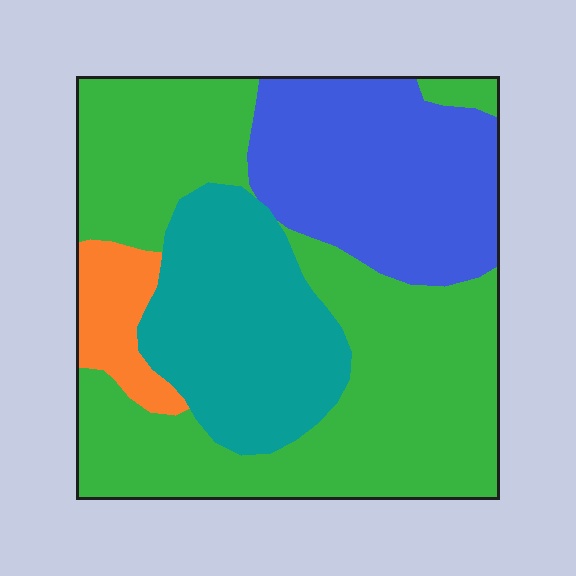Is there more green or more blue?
Green.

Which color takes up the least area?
Orange, at roughly 5%.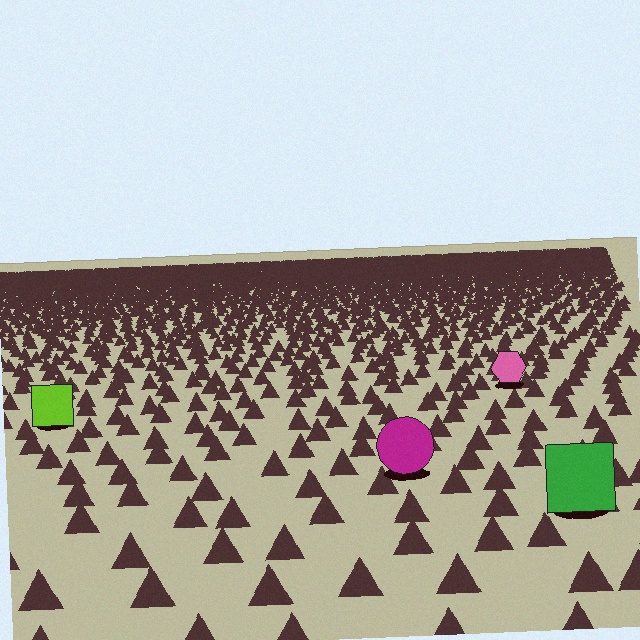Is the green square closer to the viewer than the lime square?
Yes. The green square is closer — you can tell from the texture gradient: the ground texture is coarser near it.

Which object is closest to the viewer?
The green square is closest. The texture marks near it are larger and more spread out.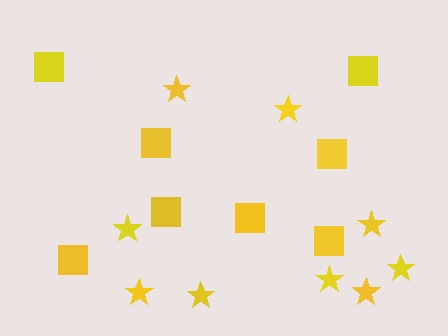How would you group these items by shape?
There are 2 groups: one group of squares (8) and one group of stars (9).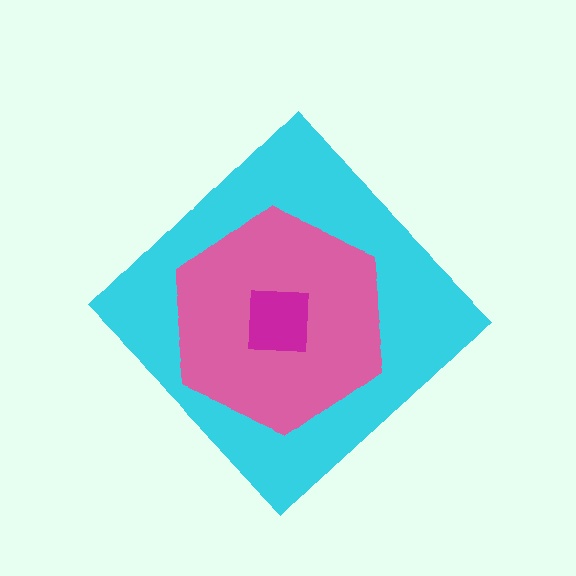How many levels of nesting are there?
3.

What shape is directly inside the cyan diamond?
The pink hexagon.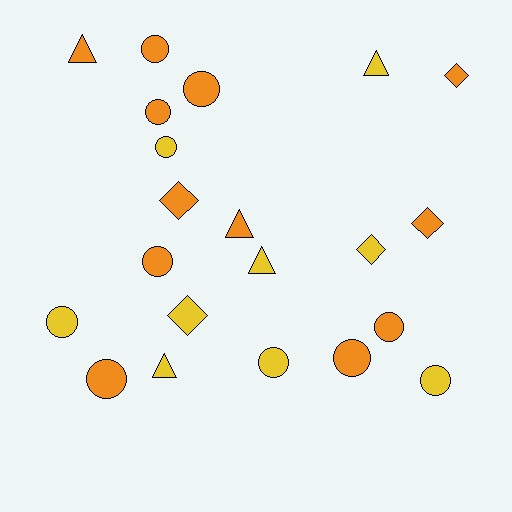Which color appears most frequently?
Orange, with 12 objects.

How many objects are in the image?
There are 21 objects.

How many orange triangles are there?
There are 2 orange triangles.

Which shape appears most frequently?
Circle, with 11 objects.